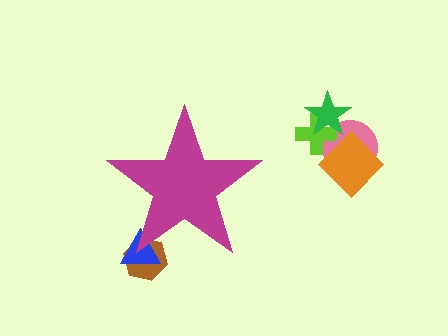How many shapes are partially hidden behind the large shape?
2 shapes are partially hidden.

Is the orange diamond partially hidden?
No, the orange diamond is fully visible.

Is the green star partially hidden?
No, the green star is fully visible.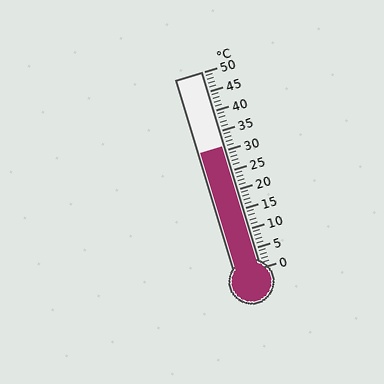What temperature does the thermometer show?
The thermometer shows approximately 31°C.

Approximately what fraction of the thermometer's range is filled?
The thermometer is filled to approximately 60% of its range.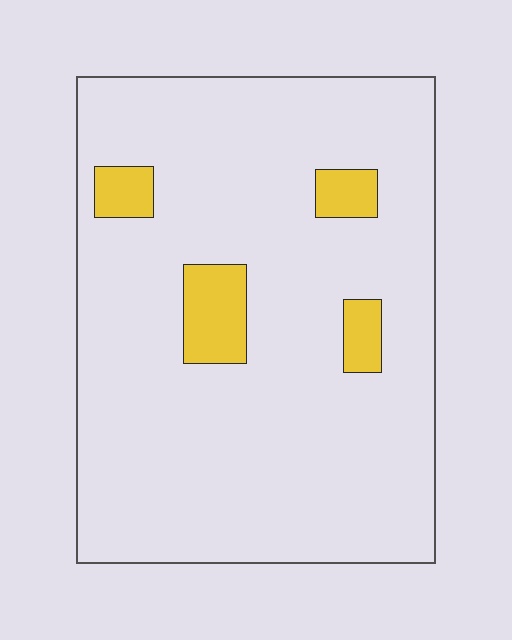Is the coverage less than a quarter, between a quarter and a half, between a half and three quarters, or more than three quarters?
Less than a quarter.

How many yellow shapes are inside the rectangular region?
4.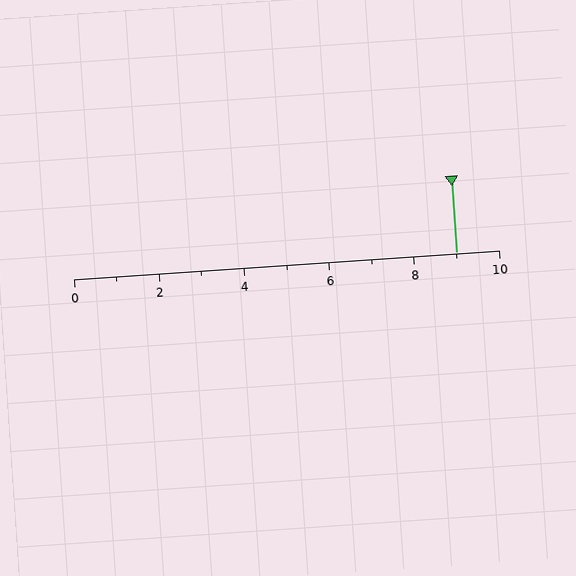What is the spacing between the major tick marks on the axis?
The major ticks are spaced 2 apart.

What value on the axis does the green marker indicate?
The marker indicates approximately 9.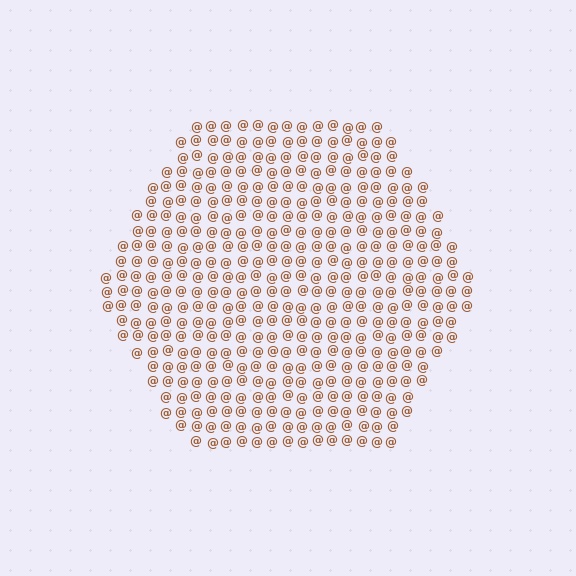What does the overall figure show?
The overall figure shows a hexagon.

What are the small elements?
The small elements are at signs.